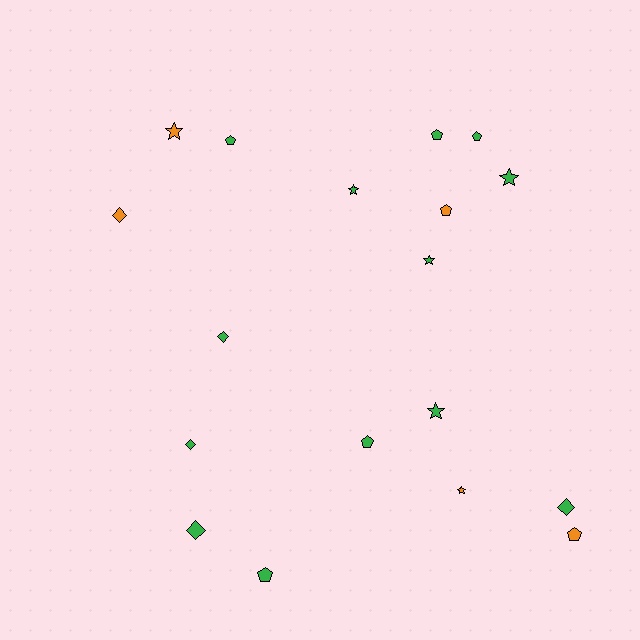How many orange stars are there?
There are 2 orange stars.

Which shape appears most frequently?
Pentagon, with 7 objects.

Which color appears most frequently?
Green, with 13 objects.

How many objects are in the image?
There are 18 objects.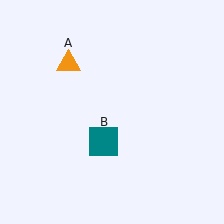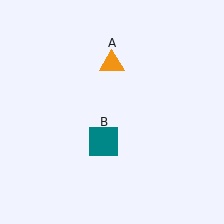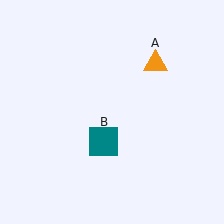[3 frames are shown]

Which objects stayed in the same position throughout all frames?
Teal square (object B) remained stationary.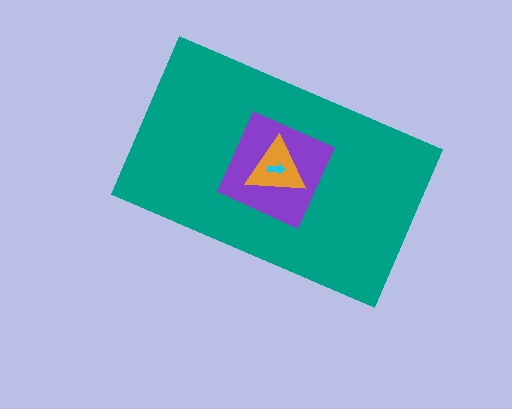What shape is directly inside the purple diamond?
The orange triangle.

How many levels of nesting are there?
4.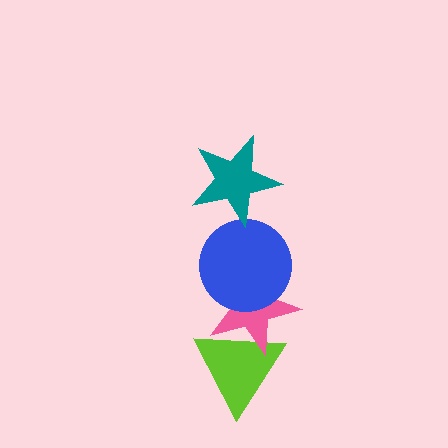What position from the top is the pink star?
The pink star is 3rd from the top.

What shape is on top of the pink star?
The blue circle is on top of the pink star.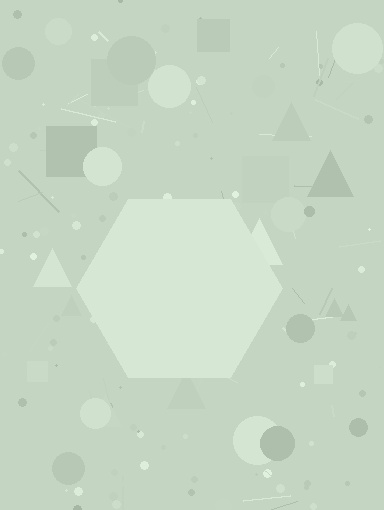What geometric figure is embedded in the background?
A hexagon is embedded in the background.